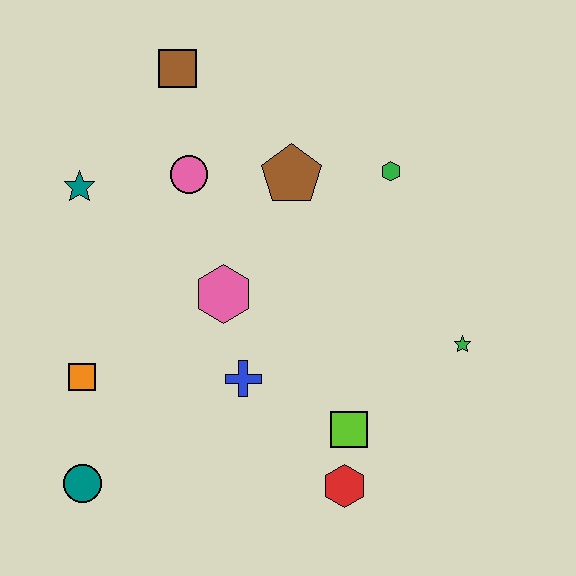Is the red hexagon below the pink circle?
Yes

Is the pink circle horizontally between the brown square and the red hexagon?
Yes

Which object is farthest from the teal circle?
The green hexagon is farthest from the teal circle.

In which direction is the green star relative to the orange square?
The green star is to the right of the orange square.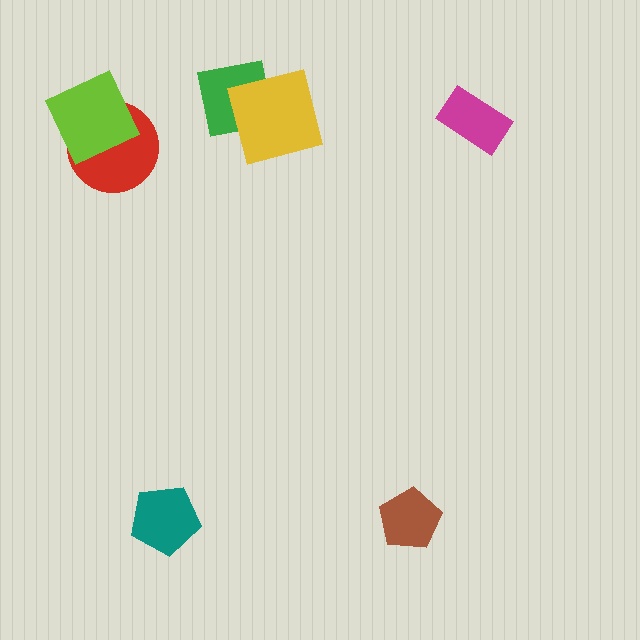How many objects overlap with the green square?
1 object overlaps with the green square.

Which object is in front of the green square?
The yellow square is in front of the green square.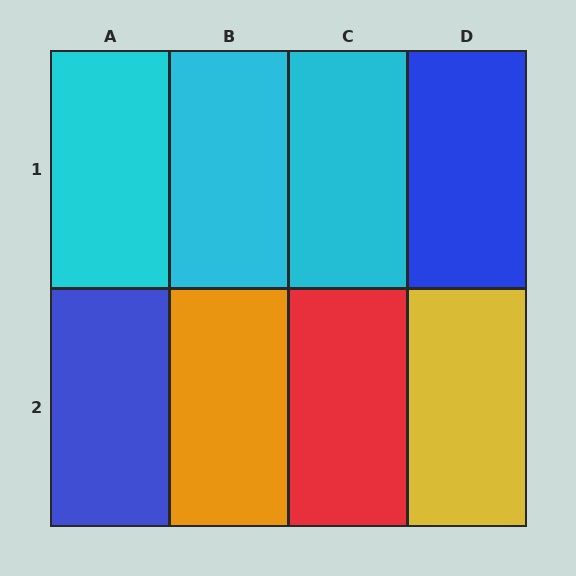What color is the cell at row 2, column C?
Red.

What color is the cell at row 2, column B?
Orange.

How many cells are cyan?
3 cells are cyan.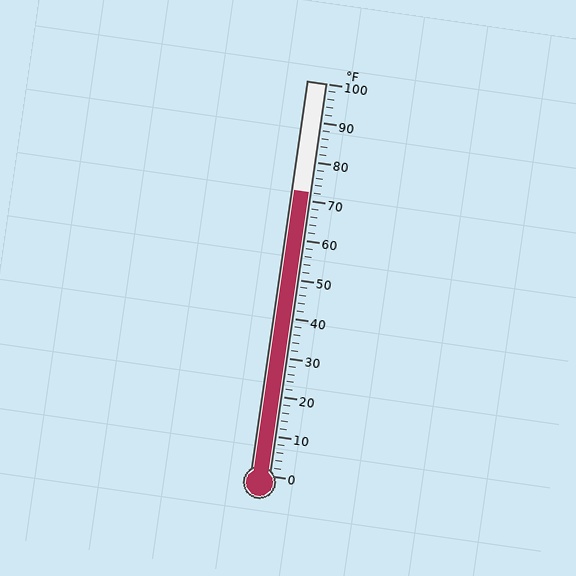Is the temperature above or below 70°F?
The temperature is above 70°F.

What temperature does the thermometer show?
The thermometer shows approximately 72°F.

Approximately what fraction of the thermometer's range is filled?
The thermometer is filled to approximately 70% of its range.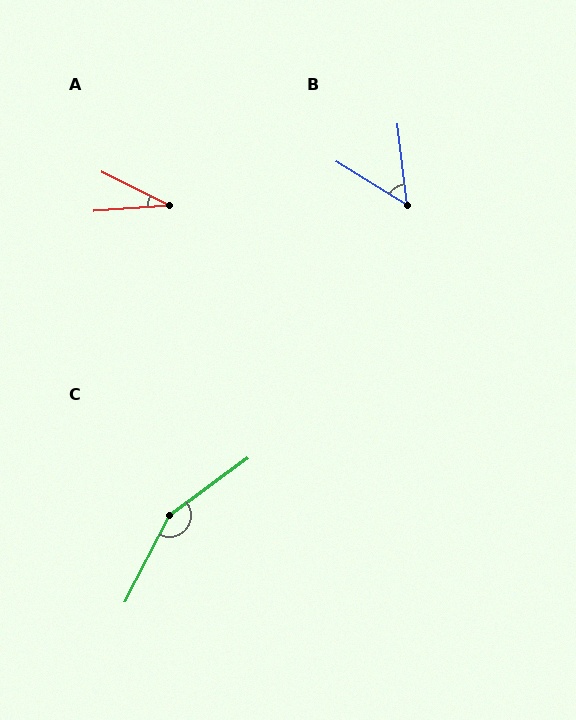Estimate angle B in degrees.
Approximately 52 degrees.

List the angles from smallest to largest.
A (31°), B (52°), C (154°).